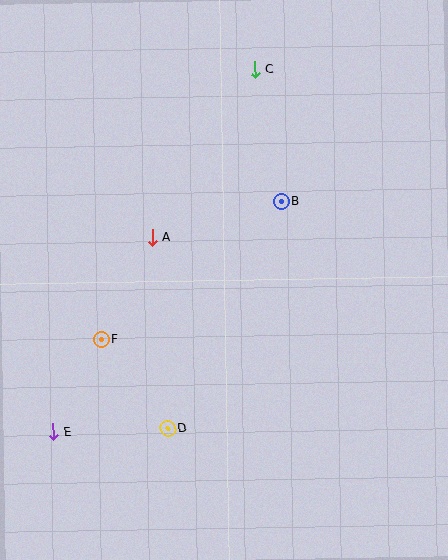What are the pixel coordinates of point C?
Point C is at (255, 70).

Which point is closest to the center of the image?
Point A at (153, 238) is closest to the center.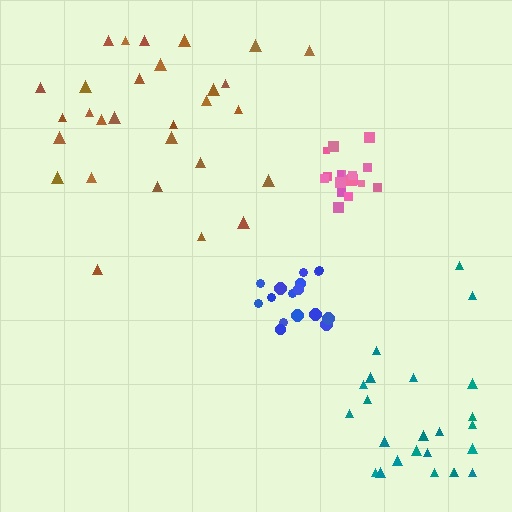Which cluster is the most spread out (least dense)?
Teal.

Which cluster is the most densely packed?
Pink.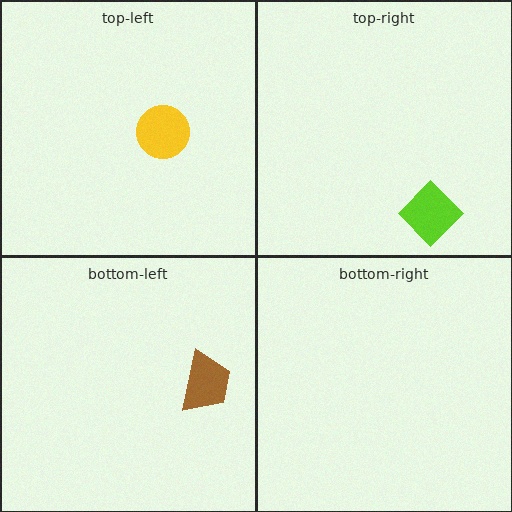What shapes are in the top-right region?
The lime diamond.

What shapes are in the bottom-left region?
The brown trapezoid.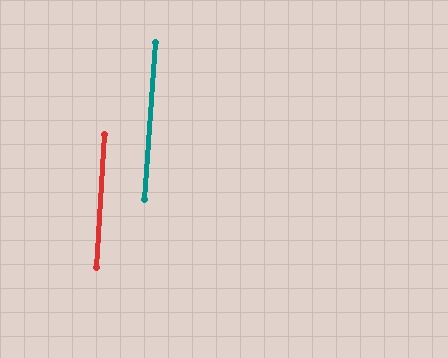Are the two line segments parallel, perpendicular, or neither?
Parallel — their directions differ by only 0.1°.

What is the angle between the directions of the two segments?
Approximately 0 degrees.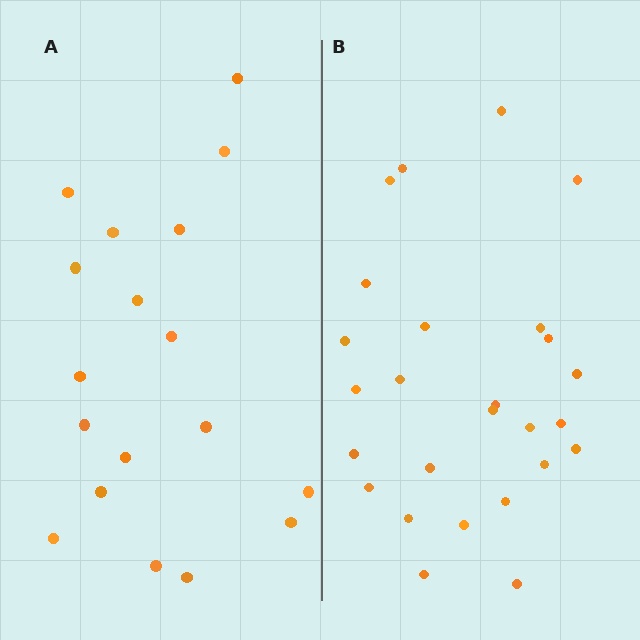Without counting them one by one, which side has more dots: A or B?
Region B (the right region) has more dots.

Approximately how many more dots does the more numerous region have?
Region B has roughly 8 or so more dots than region A.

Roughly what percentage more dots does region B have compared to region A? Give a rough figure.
About 45% more.